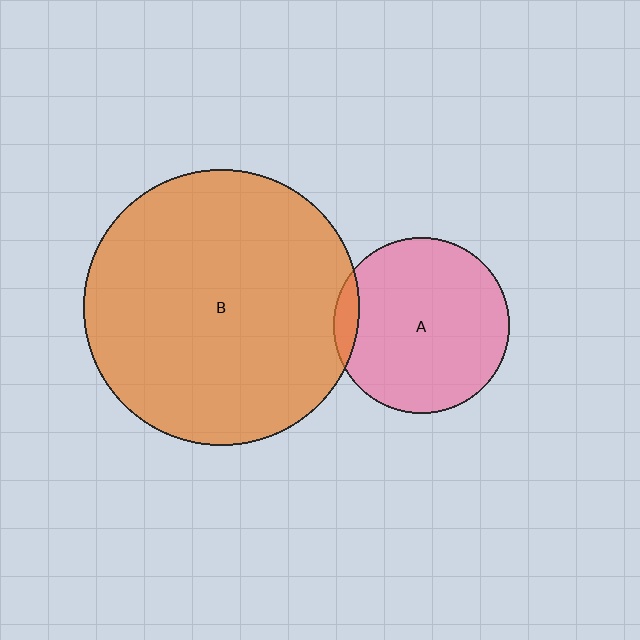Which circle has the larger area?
Circle B (orange).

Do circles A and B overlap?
Yes.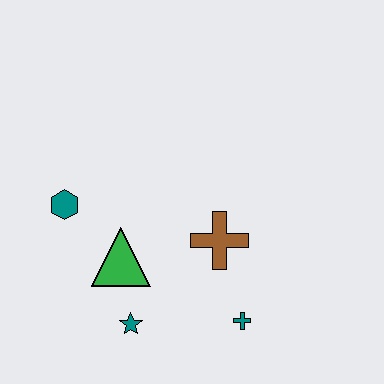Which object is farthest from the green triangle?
The teal cross is farthest from the green triangle.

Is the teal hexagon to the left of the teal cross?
Yes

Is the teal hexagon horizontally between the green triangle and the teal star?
No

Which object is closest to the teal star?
The green triangle is closest to the teal star.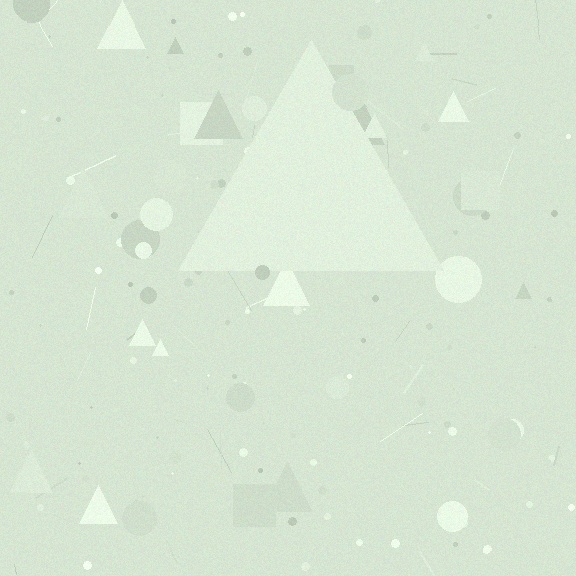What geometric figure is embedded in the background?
A triangle is embedded in the background.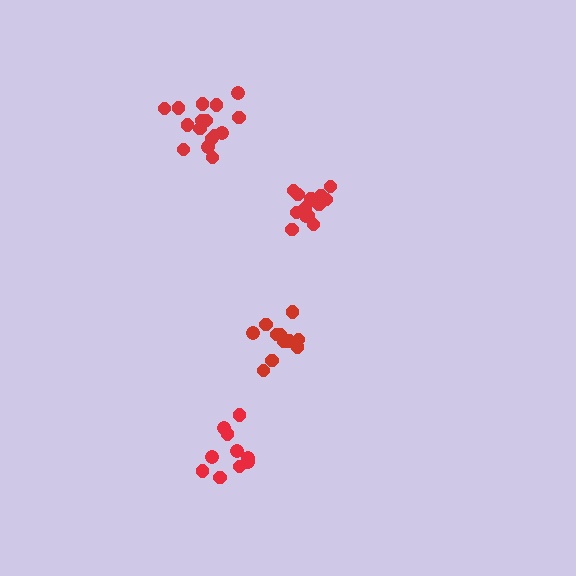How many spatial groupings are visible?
There are 4 spatial groupings.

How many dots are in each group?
Group 1: 16 dots, Group 2: 15 dots, Group 3: 11 dots, Group 4: 10 dots (52 total).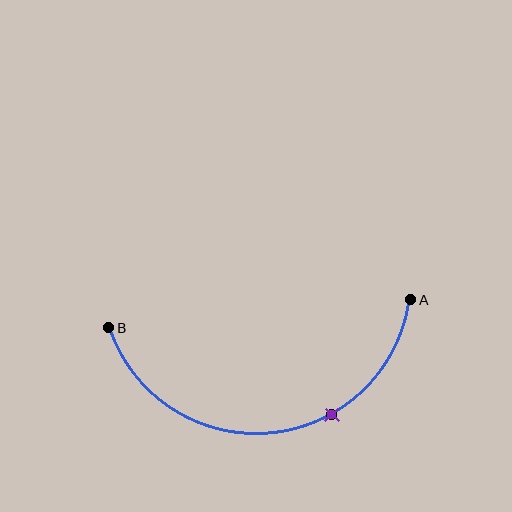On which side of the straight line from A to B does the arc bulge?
The arc bulges below the straight line connecting A and B.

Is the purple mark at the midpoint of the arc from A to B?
No. The purple mark lies on the arc but is closer to endpoint A. The arc midpoint would be at the point on the curve equidistant along the arc from both A and B.